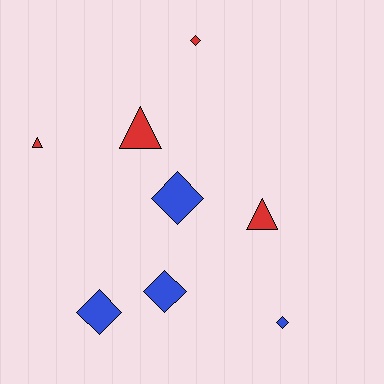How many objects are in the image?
There are 8 objects.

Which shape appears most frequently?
Diamond, with 5 objects.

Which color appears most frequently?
Red, with 4 objects.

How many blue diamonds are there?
There are 4 blue diamonds.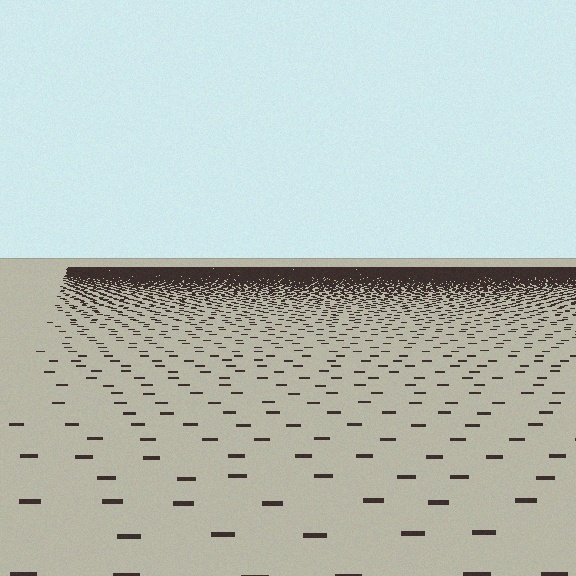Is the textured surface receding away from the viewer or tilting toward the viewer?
The surface is receding away from the viewer. Texture elements get smaller and denser toward the top.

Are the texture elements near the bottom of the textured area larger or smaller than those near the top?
Larger. Near the bottom, elements are closer to the viewer and appear at a bigger on-screen size.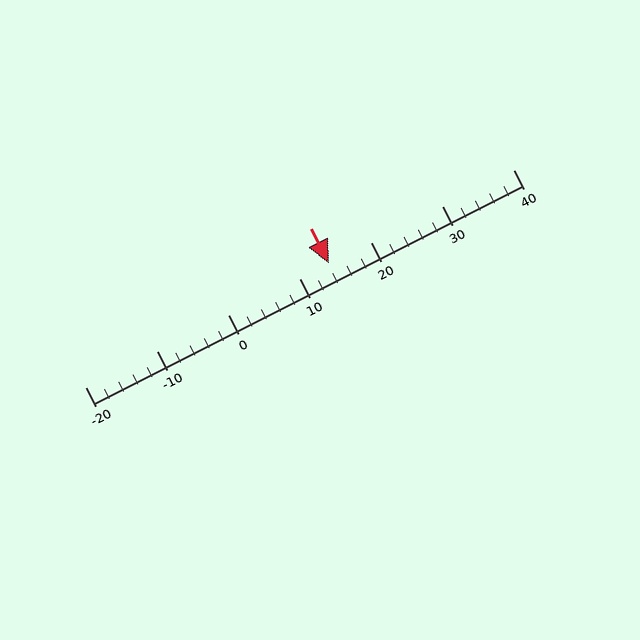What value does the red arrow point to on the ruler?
The red arrow points to approximately 14.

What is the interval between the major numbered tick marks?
The major tick marks are spaced 10 units apart.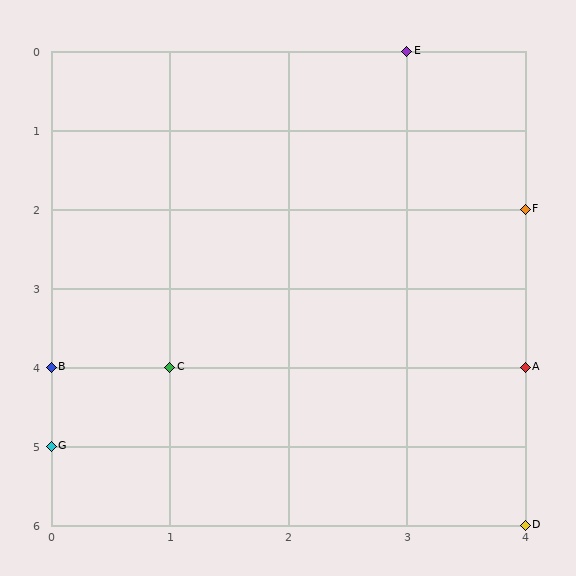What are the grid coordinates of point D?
Point D is at grid coordinates (4, 6).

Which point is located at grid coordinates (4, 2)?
Point F is at (4, 2).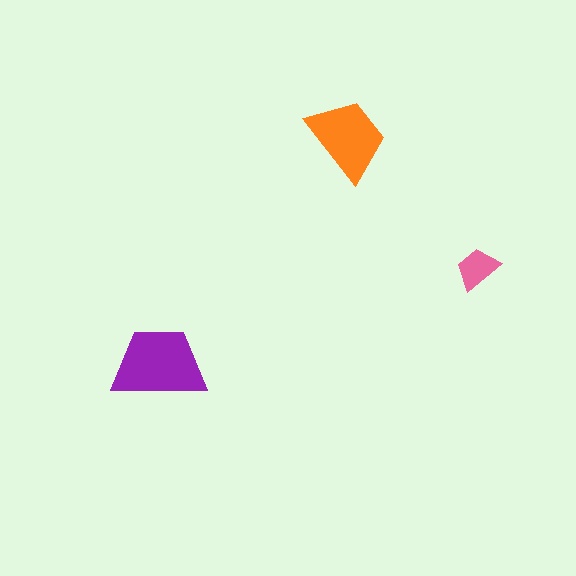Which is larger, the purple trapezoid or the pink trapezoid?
The purple one.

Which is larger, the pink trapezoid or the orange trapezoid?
The orange one.